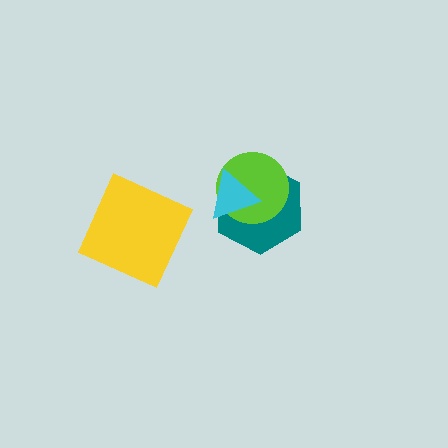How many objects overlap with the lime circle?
2 objects overlap with the lime circle.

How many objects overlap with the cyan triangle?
2 objects overlap with the cyan triangle.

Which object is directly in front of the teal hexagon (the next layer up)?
The lime circle is directly in front of the teal hexagon.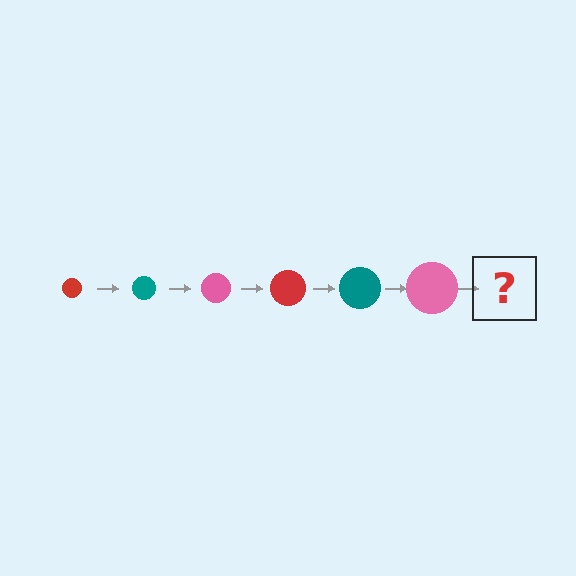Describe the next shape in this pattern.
It should be a red circle, larger than the previous one.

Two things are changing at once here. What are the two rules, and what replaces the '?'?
The two rules are that the circle grows larger each step and the color cycles through red, teal, and pink. The '?' should be a red circle, larger than the previous one.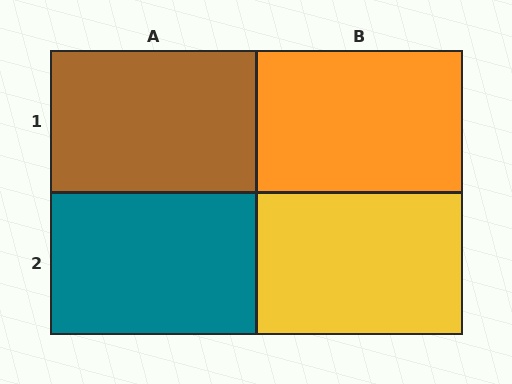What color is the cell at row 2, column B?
Yellow.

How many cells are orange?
1 cell is orange.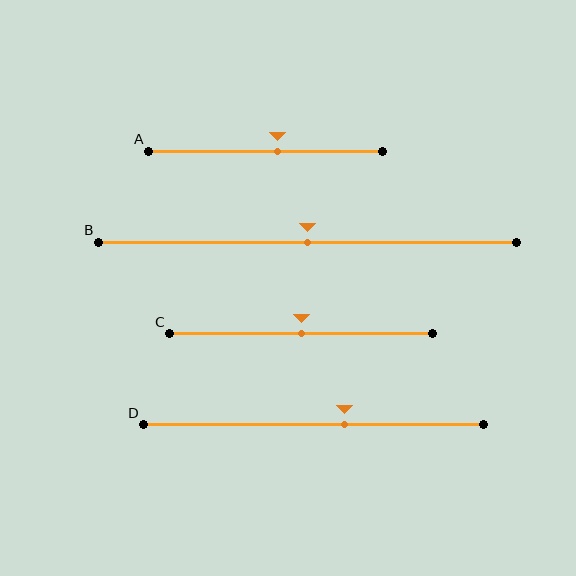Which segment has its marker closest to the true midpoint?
Segment B has its marker closest to the true midpoint.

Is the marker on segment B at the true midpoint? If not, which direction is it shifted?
Yes, the marker on segment B is at the true midpoint.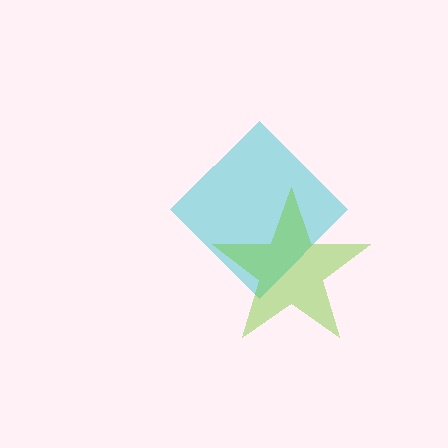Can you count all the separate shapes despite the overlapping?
Yes, there are 2 separate shapes.